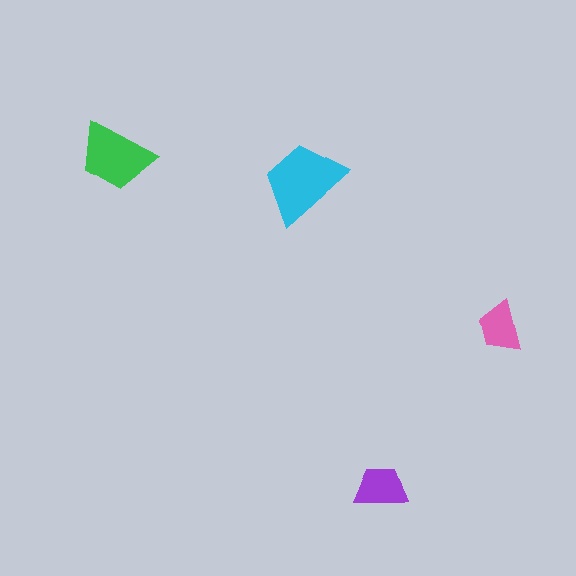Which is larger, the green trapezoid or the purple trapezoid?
The green one.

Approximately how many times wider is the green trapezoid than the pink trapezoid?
About 1.5 times wider.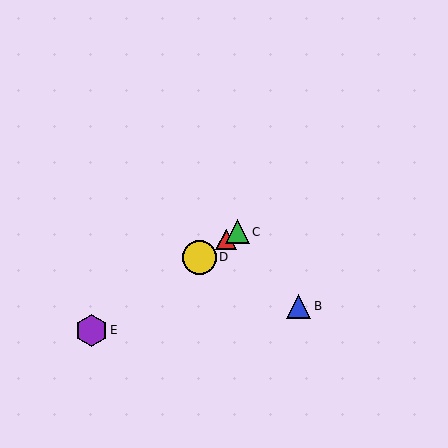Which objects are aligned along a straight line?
Objects A, C, D, E are aligned along a straight line.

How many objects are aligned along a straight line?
4 objects (A, C, D, E) are aligned along a straight line.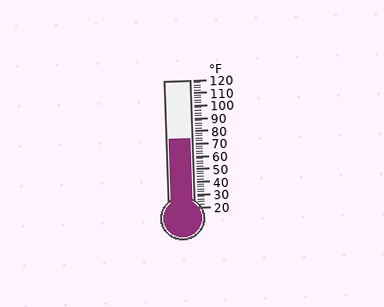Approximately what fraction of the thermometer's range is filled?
The thermometer is filled to approximately 55% of its range.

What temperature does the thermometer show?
The thermometer shows approximately 74°F.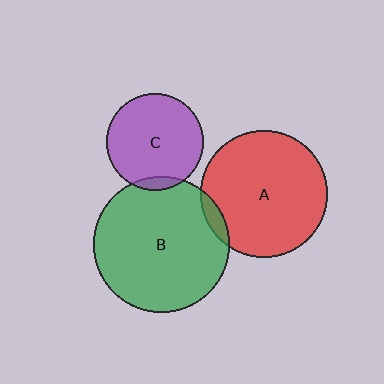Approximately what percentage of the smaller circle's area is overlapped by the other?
Approximately 5%.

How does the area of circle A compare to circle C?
Approximately 1.7 times.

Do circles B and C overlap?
Yes.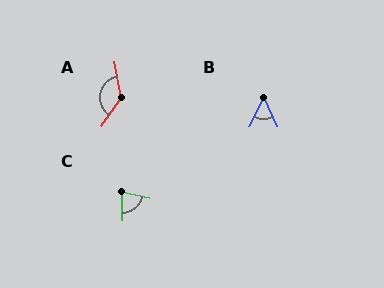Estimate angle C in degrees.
Approximately 77 degrees.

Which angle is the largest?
A, at approximately 135 degrees.